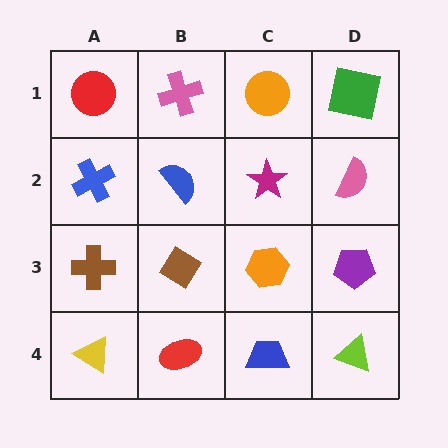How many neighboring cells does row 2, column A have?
3.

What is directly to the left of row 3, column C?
A brown diamond.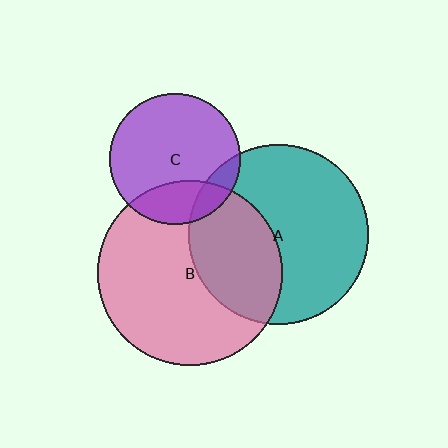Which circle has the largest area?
Circle B (pink).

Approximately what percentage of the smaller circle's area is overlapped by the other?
Approximately 10%.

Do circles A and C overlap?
Yes.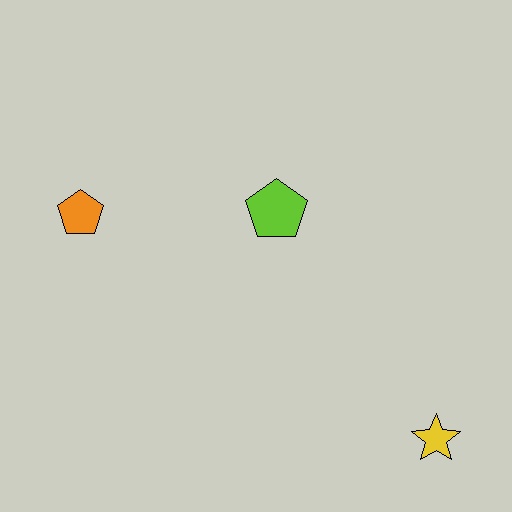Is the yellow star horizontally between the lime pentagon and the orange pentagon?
No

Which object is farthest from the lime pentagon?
The yellow star is farthest from the lime pentagon.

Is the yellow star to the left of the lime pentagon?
No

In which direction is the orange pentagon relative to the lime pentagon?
The orange pentagon is to the left of the lime pentagon.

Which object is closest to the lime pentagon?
The orange pentagon is closest to the lime pentagon.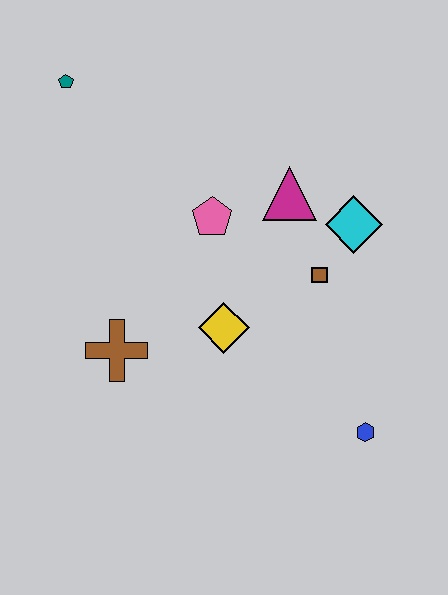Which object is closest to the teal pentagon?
The pink pentagon is closest to the teal pentagon.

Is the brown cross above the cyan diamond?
No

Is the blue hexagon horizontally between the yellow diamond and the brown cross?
No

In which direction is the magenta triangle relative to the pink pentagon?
The magenta triangle is to the right of the pink pentagon.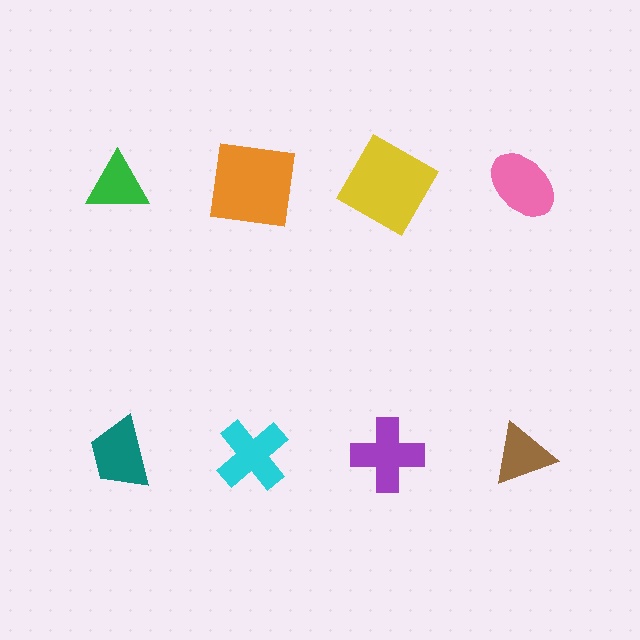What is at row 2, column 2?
A cyan cross.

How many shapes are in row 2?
4 shapes.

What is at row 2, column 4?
A brown triangle.